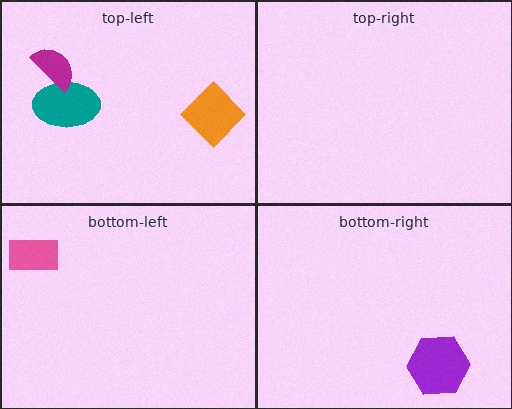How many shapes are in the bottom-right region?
1.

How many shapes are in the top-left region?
3.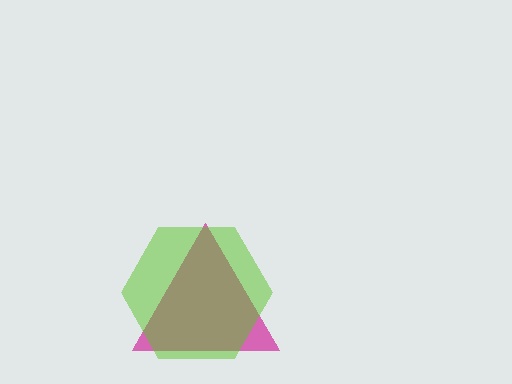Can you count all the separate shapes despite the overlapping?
Yes, there are 2 separate shapes.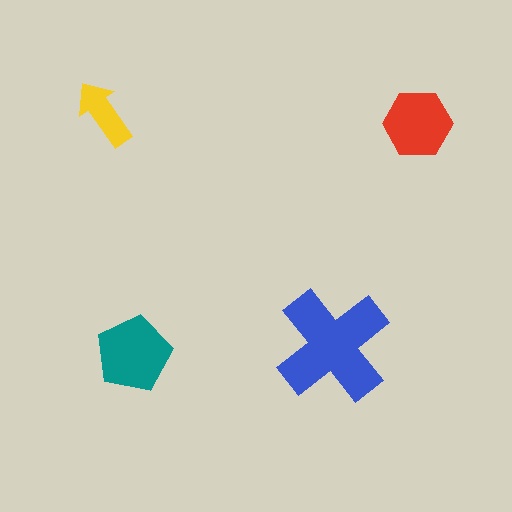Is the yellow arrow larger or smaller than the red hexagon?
Smaller.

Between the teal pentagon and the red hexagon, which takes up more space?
The teal pentagon.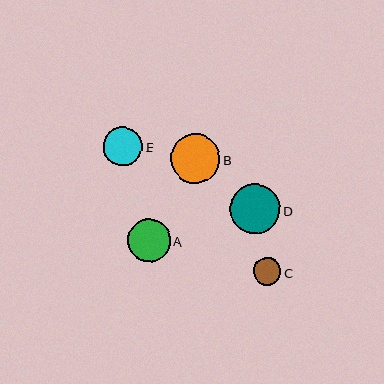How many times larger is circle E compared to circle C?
Circle E is approximately 1.4 times the size of circle C.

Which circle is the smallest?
Circle C is the smallest with a size of approximately 28 pixels.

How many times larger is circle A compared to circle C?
Circle A is approximately 1.6 times the size of circle C.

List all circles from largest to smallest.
From largest to smallest: D, B, A, E, C.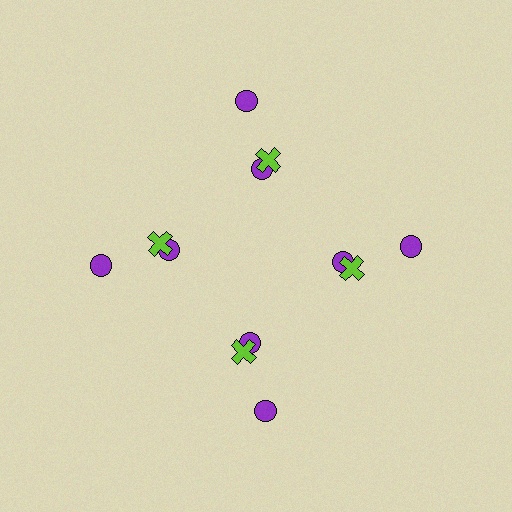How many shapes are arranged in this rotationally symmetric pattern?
There are 12 shapes, arranged in 4 groups of 3.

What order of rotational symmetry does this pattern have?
This pattern has 4-fold rotational symmetry.